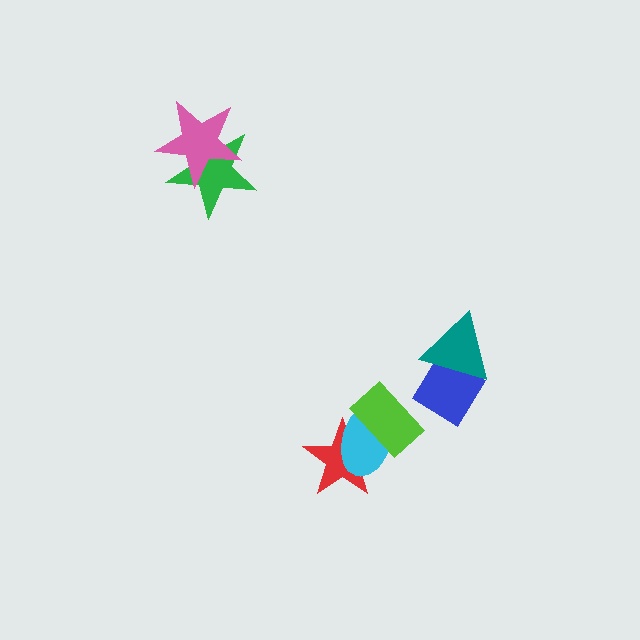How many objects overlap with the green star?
1 object overlaps with the green star.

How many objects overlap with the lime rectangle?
2 objects overlap with the lime rectangle.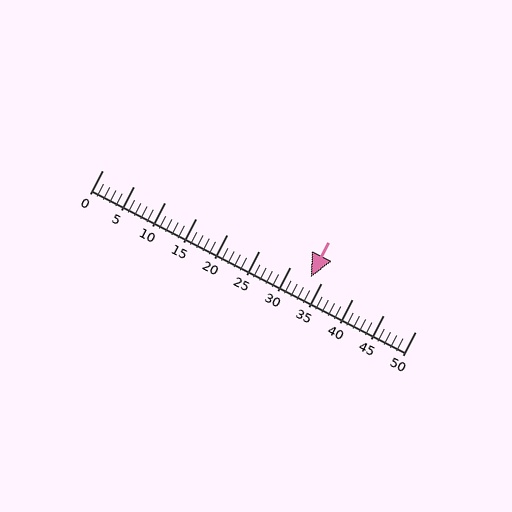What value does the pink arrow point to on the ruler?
The pink arrow points to approximately 33.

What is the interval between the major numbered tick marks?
The major tick marks are spaced 5 units apart.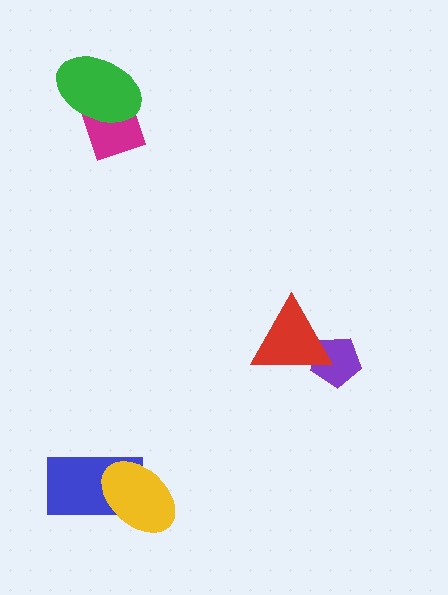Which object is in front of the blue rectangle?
The yellow ellipse is in front of the blue rectangle.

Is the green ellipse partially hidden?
No, no other shape covers it.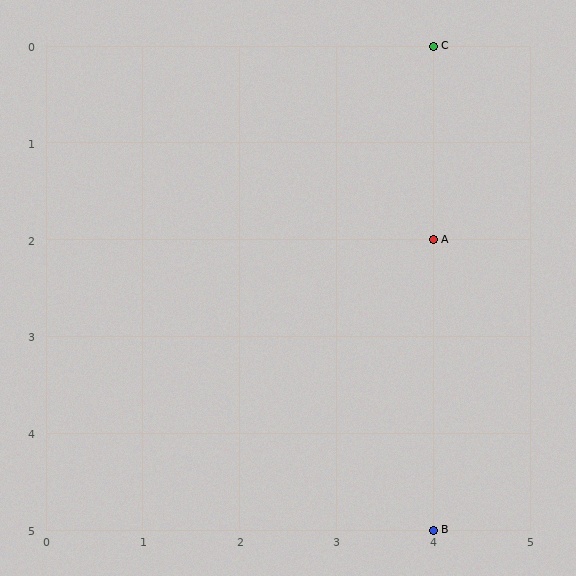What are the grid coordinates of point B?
Point B is at grid coordinates (4, 5).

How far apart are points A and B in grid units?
Points A and B are 3 rows apart.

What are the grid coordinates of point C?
Point C is at grid coordinates (4, 0).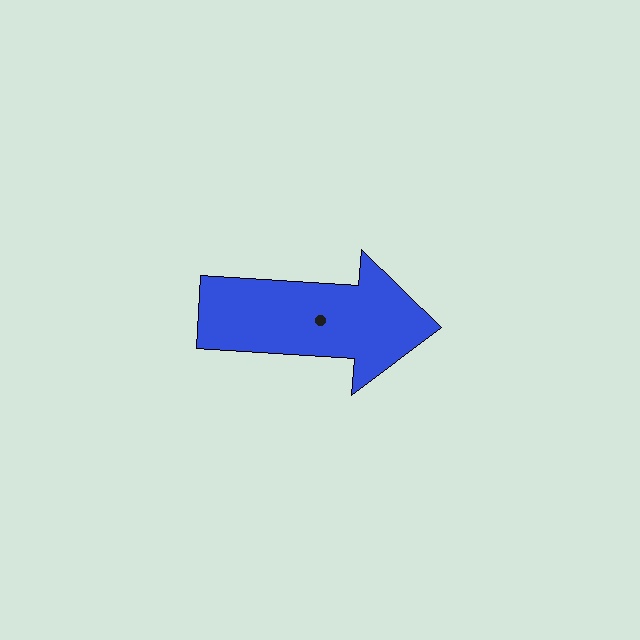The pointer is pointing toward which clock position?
Roughly 3 o'clock.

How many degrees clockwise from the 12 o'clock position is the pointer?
Approximately 94 degrees.